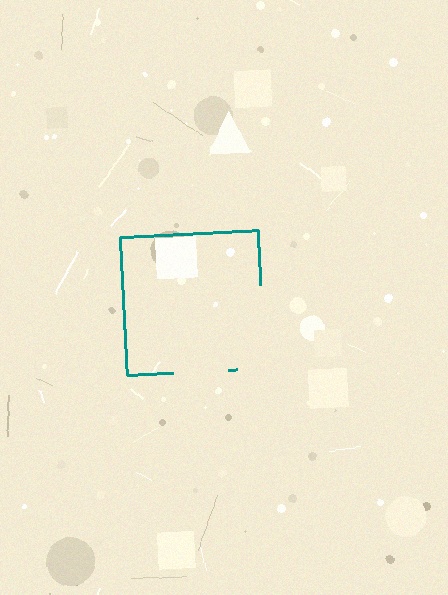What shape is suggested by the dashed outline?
The dashed outline suggests a square.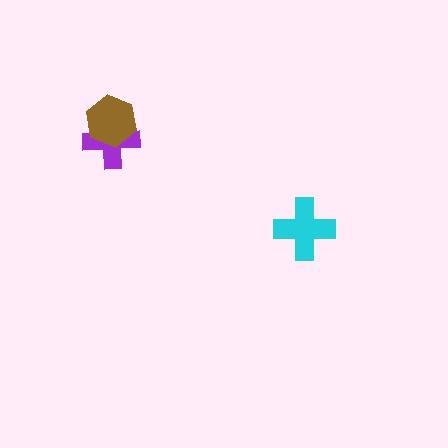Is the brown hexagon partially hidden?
No, no other shape covers it.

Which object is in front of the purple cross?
The brown hexagon is in front of the purple cross.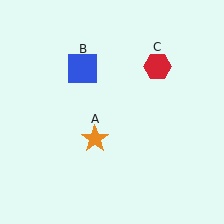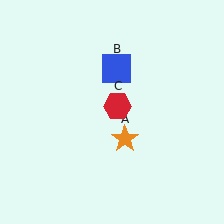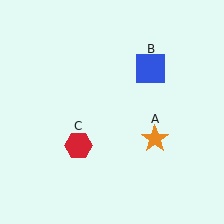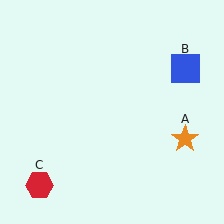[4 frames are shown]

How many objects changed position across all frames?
3 objects changed position: orange star (object A), blue square (object B), red hexagon (object C).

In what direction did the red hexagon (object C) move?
The red hexagon (object C) moved down and to the left.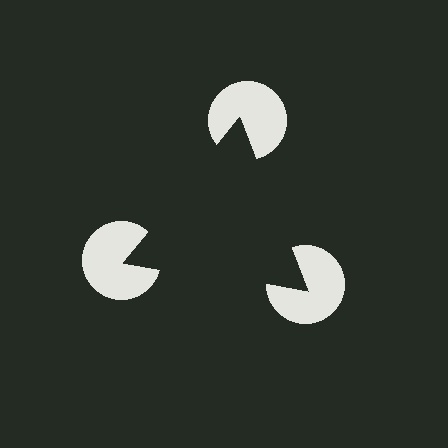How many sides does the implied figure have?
3 sides.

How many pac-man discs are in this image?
There are 3 — one at each vertex of the illusory triangle.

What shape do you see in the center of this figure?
An illusory triangle — its edges are inferred from the aligned wedge cuts in the pac-man discs, not physically drawn.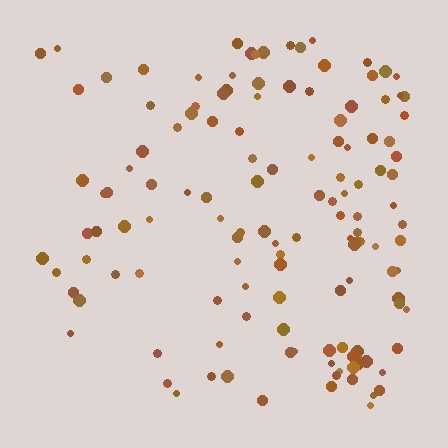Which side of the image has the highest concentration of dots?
The right.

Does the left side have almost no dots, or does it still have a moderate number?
Still a moderate number, just noticeably fewer than the right.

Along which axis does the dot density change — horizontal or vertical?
Horizontal.